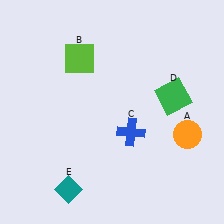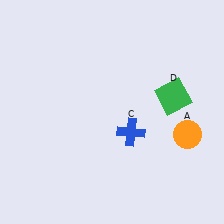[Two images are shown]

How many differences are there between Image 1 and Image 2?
There are 2 differences between the two images.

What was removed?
The lime square (B), the teal diamond (E) were removed in Image 2.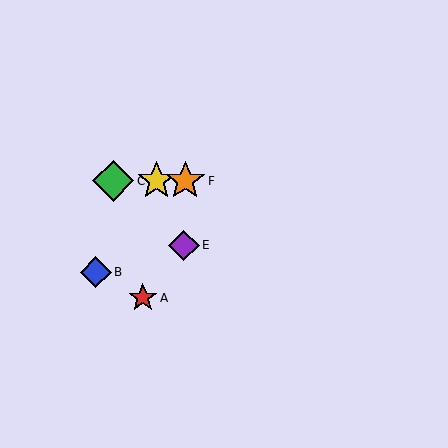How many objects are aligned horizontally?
3 objects (C, D, F) are aligned horizontally.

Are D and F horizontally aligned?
Yes, both are at y≈181.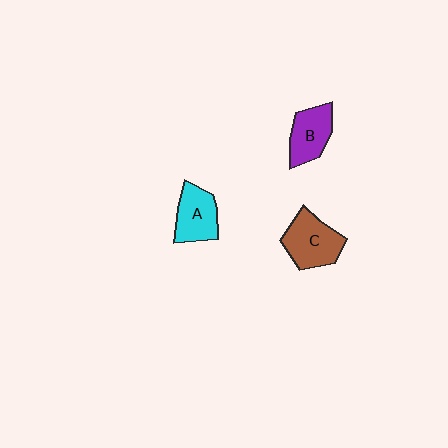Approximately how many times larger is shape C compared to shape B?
Approximately 1.2 times.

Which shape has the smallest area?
Shape B (purple).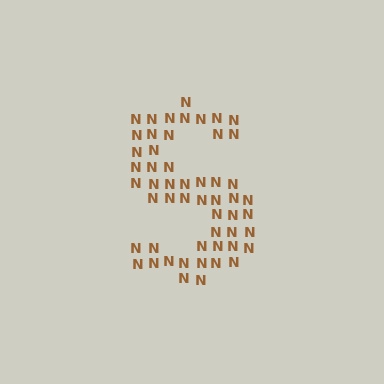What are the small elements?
The small elements are letter N's.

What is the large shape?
The large shape is the letter S.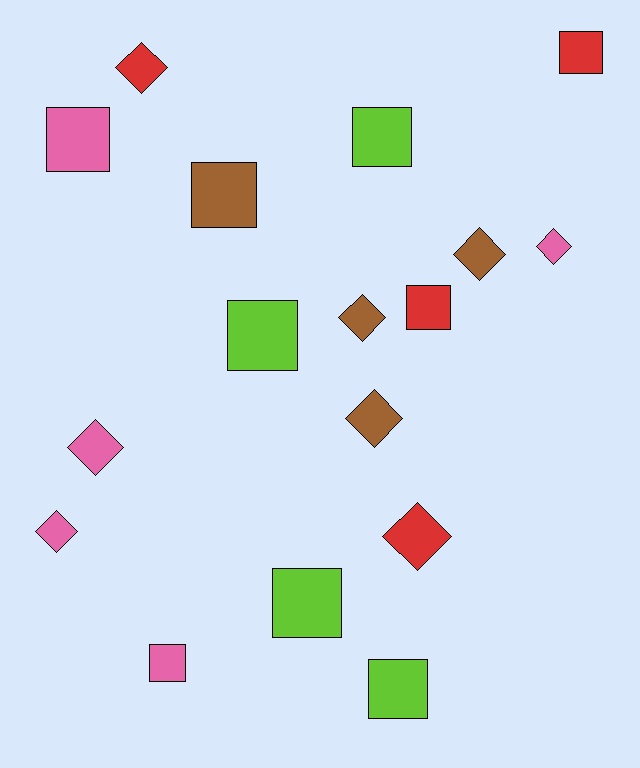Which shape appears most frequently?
Square, with 9 objects.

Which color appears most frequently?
Pink, with 5 objects.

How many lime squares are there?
There are 4 lime squares.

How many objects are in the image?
There are 17 objects.